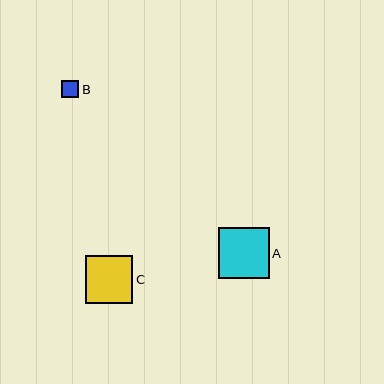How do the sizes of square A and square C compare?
Square A and square C are approximately the same size.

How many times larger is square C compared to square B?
Square C is approximately 2.8 times the size of square B.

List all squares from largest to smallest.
From largest to smallest: A, C, B.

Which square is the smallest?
Square B is the smallest with a size of approximately 17 pixels.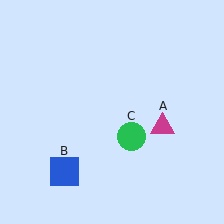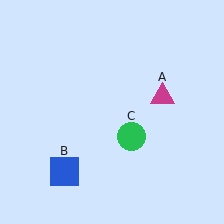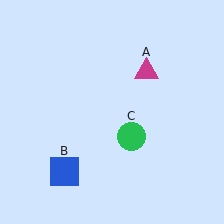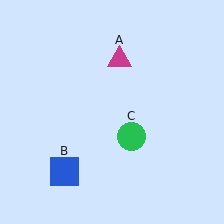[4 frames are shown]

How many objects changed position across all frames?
1 object changed position: magenta triangle (object A).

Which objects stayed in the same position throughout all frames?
Blue square (object B) and green circle (object C) remained stationary.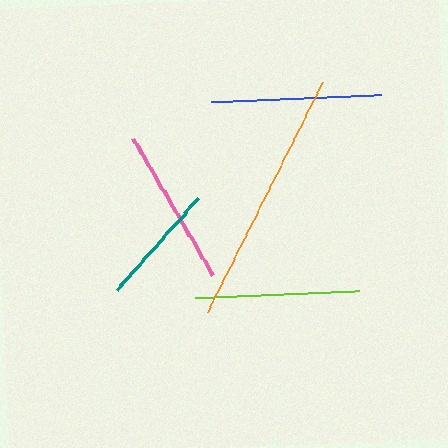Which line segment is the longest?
The orange line is the longest at approximately 258 pixels.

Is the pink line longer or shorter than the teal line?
The pink line is longer than the teal line.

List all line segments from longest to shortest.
From longest to shortest: orange, blue, lime, pink, teal.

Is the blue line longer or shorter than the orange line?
The orange line is longer than the blue line.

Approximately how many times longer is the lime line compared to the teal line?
The lime line is approximately 1.3 times the length of the teal line.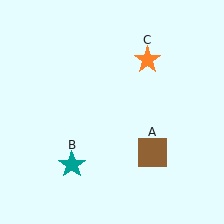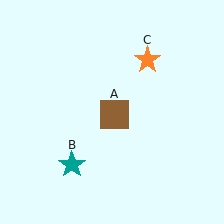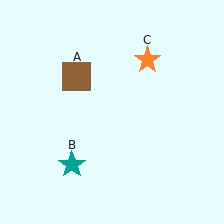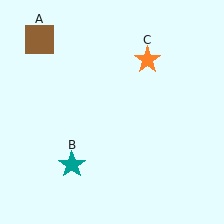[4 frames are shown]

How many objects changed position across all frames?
1 object changed position: brown square (object A).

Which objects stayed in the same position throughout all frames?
Teal star (object B) and orange star (object C) remained stationary.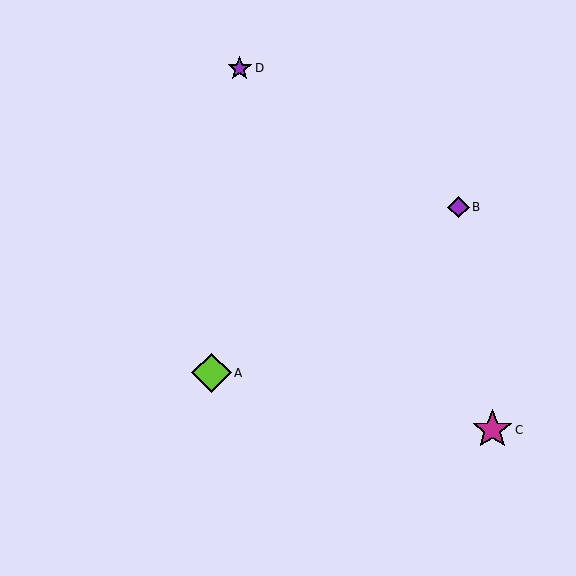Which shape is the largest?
The lime diamond (labeled A) is the largest.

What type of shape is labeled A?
Shape A is a lime diamond.